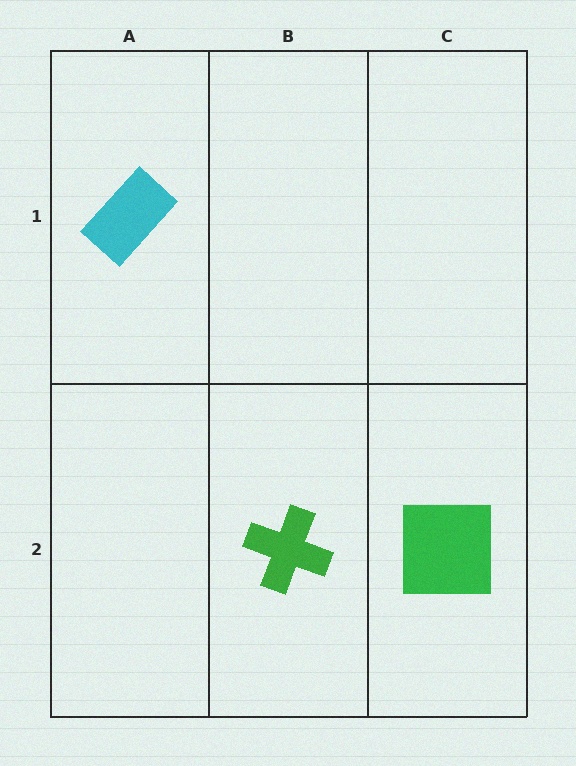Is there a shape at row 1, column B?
No, that cell is empty.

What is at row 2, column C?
A green square.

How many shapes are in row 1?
1 shape.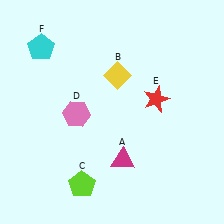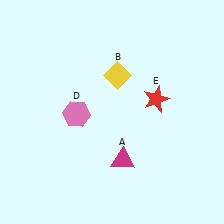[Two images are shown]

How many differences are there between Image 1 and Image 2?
There are 2 differences between the two images.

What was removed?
The lime pentagon (C), the cyan pentagon (F) were removed in Image 2.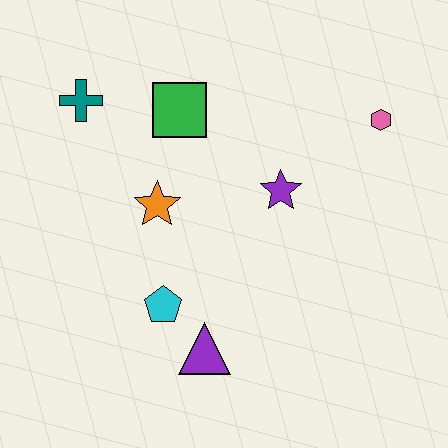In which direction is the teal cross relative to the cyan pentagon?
The teal cross is above the cyan pentagon.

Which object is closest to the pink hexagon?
The purple star is closest to the pink hexagon.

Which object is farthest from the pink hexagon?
The teal cross is farthest from the pink hexagon.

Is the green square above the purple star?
Yes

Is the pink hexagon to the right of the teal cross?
Yes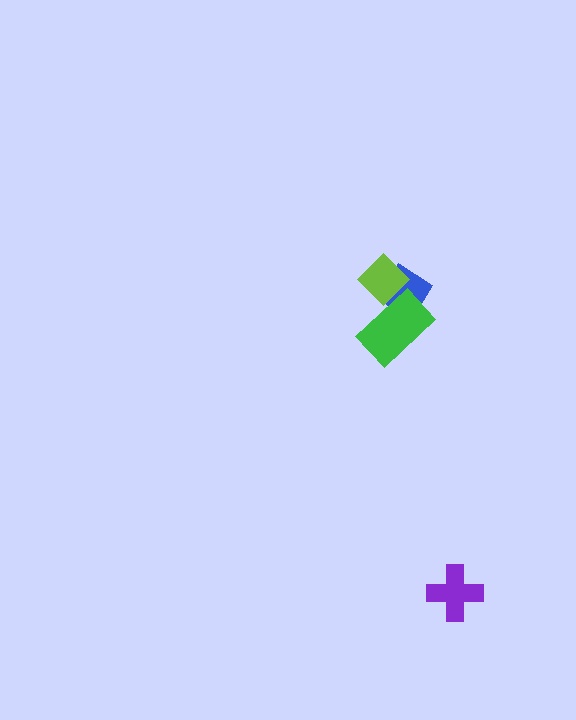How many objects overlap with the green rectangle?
2 objects overlap with the green rectangle.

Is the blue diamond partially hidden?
Yes, it is partially covered by another shape.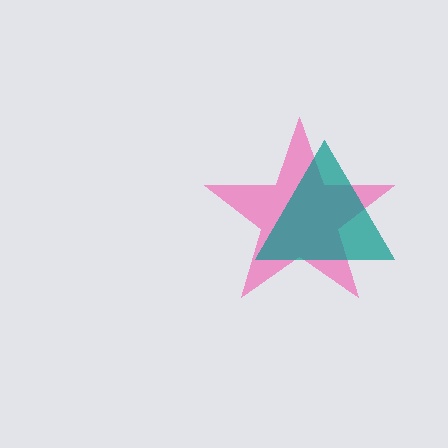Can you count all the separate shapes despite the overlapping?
Yes, there are 2 separate shapes.